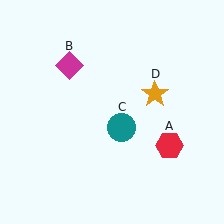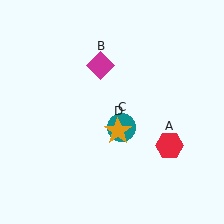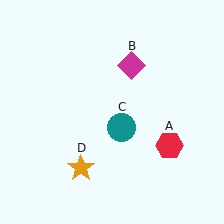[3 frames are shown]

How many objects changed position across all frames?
2 objects changed position: magenta diamond (object B), orange star (object D).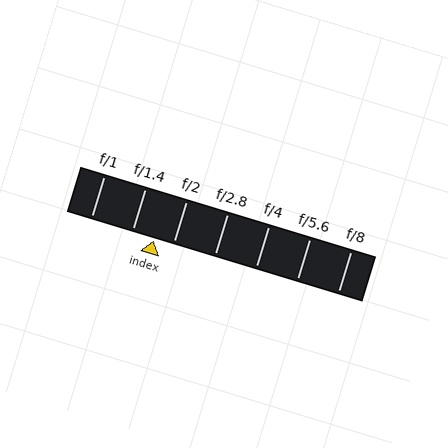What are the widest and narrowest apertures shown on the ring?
The widest aperture shown is f/1 and the narrowest is f/8.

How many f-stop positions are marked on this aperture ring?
There are 7 f-stop positions marked.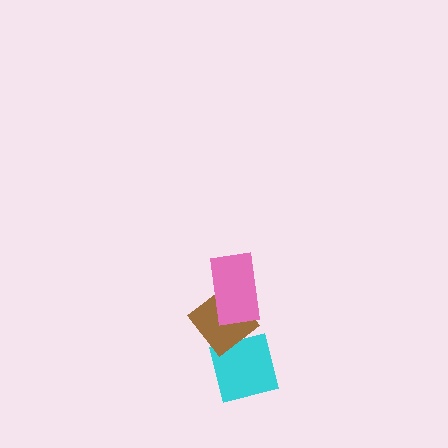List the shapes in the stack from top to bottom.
From top to bottom: the pink rectangle, the brown diamond, the cyan square.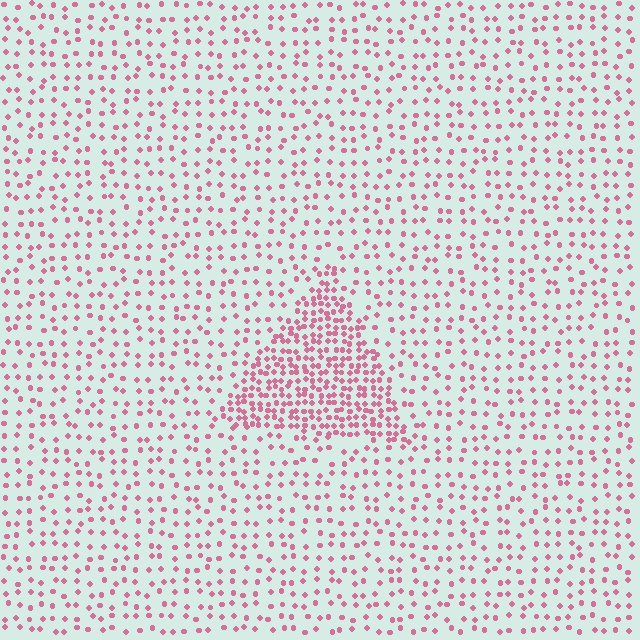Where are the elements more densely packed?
The elements are more densely packed inside the triangle boundary.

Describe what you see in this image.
The image contains small pink elements arranged at two different densities. A triangle-shaped region is visible where the elements are more densely packed than the surrounding area.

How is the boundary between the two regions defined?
The boundary is defined by a change in element density (approximately 2.5x ratio). All elements are the same color, size, and shape.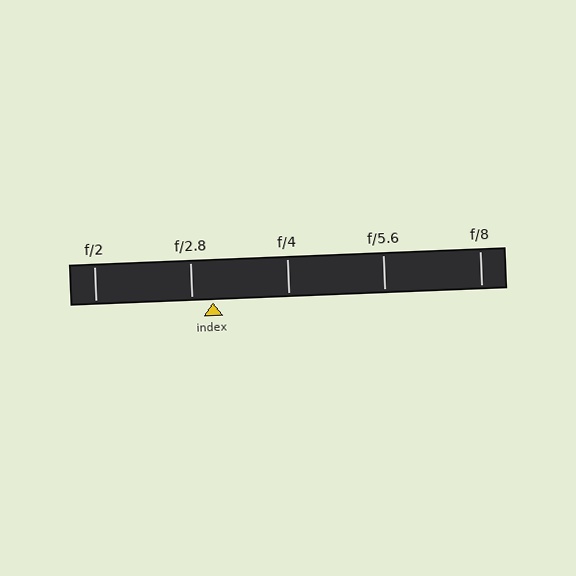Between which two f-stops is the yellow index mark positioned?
The index mark is between f/2.8 and f/4.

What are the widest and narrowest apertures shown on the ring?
The widest aperture shown is f/2 and the narrowest is f/8.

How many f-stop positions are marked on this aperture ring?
There are 5 f-stop positions marked.